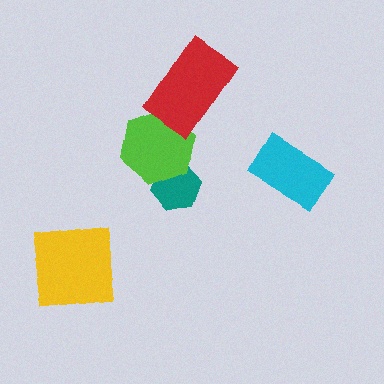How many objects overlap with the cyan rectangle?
0 objects overlap with the cyan rectangle.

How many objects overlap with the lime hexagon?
2 objects overlap with the lime hexagon.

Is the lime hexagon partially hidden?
Yes, it is partially covered by another shape.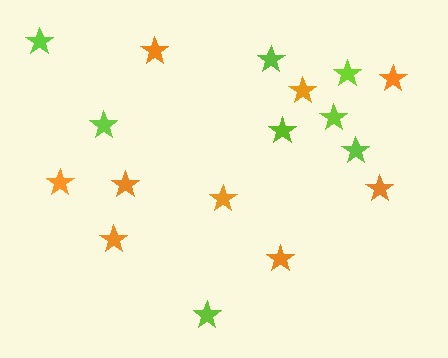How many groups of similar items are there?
There are 2 groups: one group of lime stars (8) and one group of orange stars (9).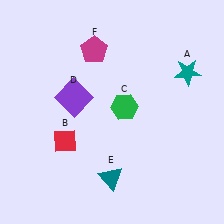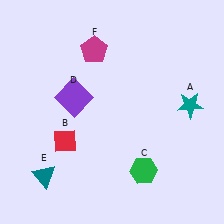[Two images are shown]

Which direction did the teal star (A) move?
The teal star (A) moved down.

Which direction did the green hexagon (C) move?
The green hexagon (C) moved down.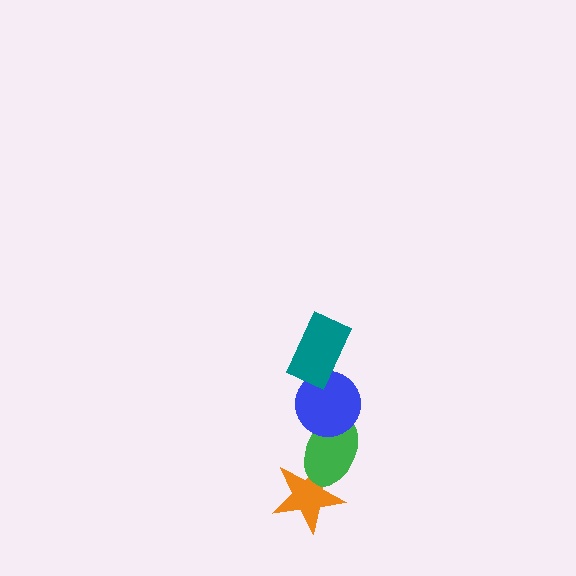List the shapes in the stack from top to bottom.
From top to bottom: the teal rectangle, the blue circle, the green ellipse, the orange star.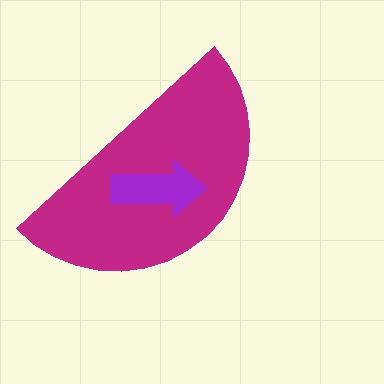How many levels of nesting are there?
2.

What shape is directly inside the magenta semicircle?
The purple arrow.